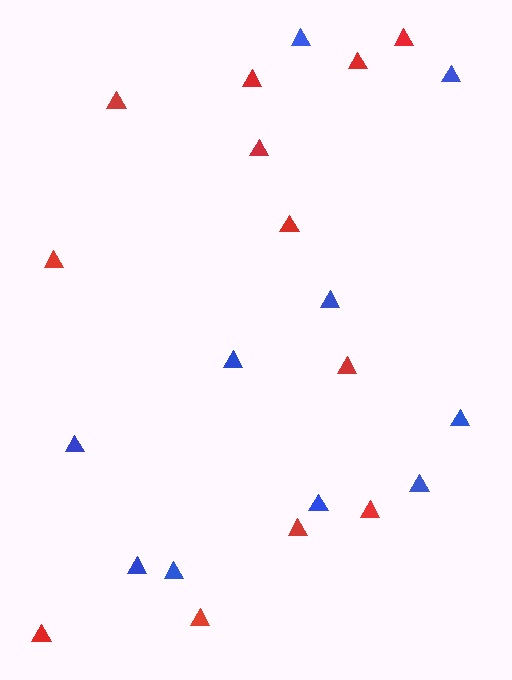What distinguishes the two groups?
There are 2 groups: one group of blue triangles (10) and one group of red triangles (12).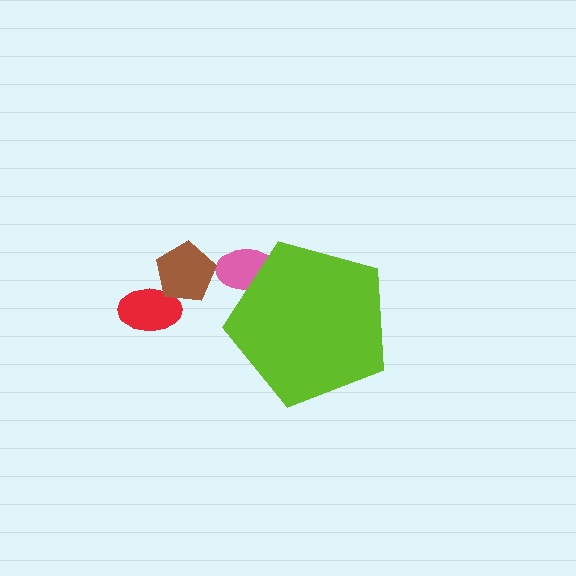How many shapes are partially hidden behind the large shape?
1 shape is partially hidden.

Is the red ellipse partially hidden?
No, the red ellipse is fully visible.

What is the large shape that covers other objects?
A lime pentagon.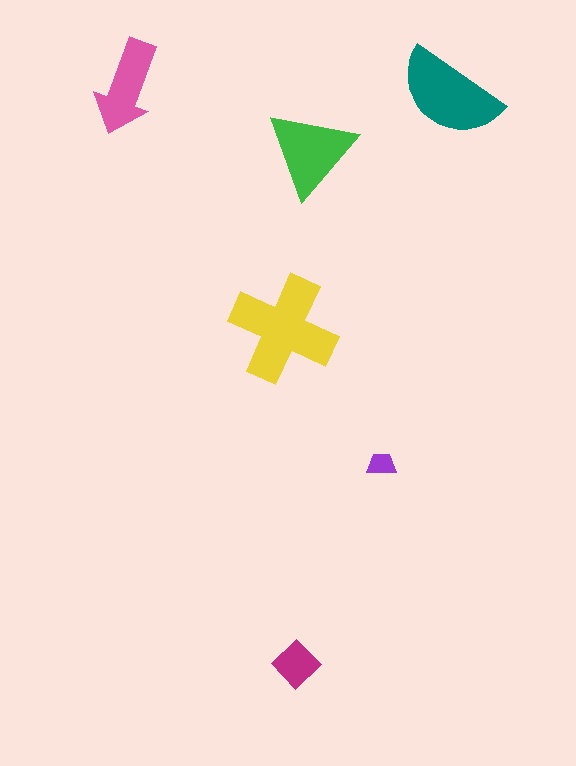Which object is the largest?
The yellow cross.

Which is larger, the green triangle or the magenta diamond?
The green triangle.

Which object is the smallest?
The purple trapezoid.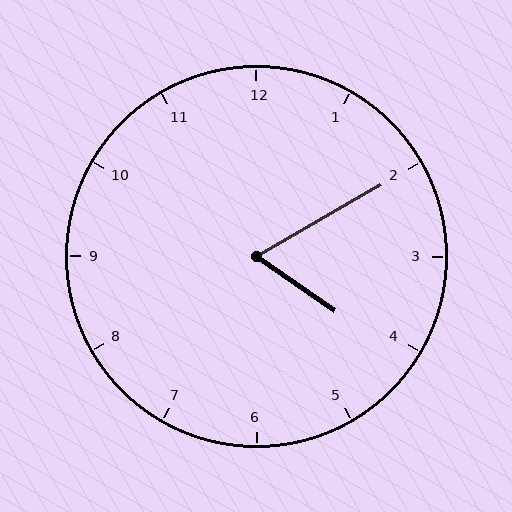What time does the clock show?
4:10.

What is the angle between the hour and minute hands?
Approximately 65 degrees.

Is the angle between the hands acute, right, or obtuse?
It is acute.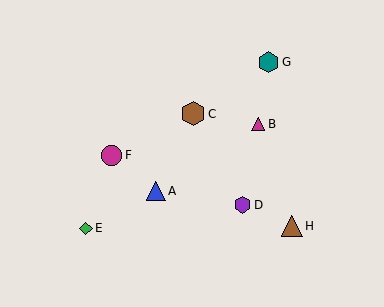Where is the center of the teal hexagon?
The center of the teal hexagon is at (269, 62).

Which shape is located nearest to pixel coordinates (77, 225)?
The green diamond (labeled E) at (86, 228) is nearest to that location.